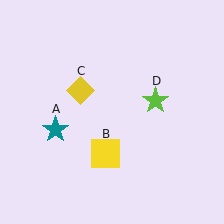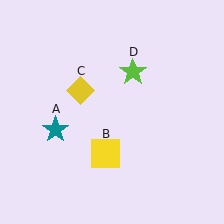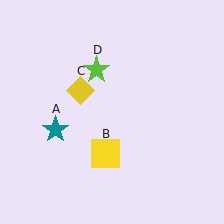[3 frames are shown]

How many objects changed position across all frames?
1 object changed position: lime star (object D).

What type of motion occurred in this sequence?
The lime star (object D) rotated counterclockwise around the center of the scene.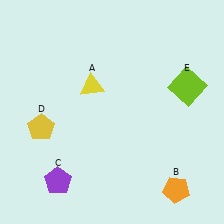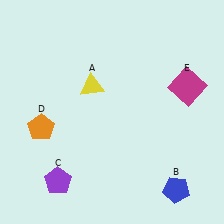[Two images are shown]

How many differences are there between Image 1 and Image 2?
There are 3 differences between the two images.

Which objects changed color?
B changed from orange to blue. D changed from yellow to orange. E changed from lime to magenta.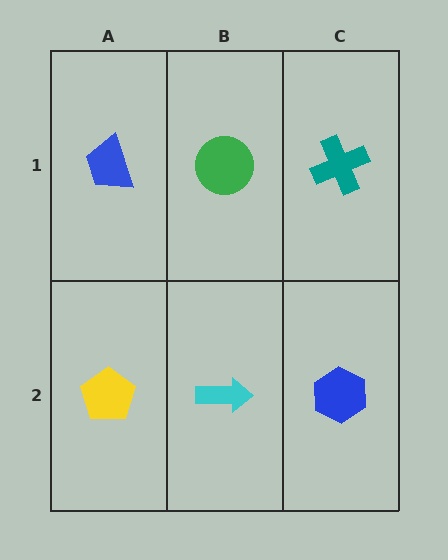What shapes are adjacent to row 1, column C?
A blue hexagon (row 2, column C), a green circle (row 1, column B).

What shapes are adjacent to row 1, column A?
A yellow pentagon (row 2, column A), a green circle (row 1, column B).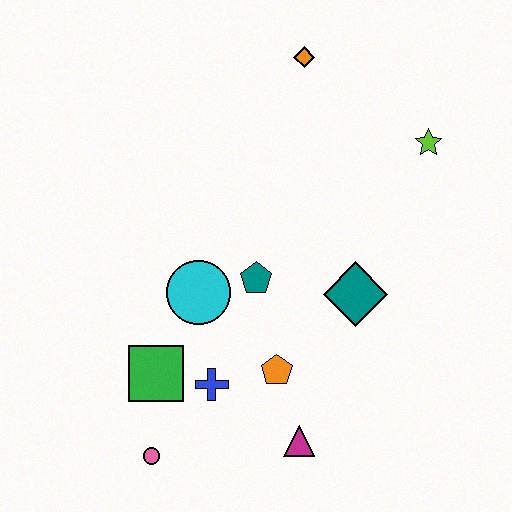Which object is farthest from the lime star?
The pink circle is farthest from the lime star.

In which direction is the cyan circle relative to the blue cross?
The cyan circle is above the blue cross.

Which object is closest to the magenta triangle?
The orange pentagon is closest to the magenta triangle.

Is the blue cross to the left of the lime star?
Yes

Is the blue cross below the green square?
Yes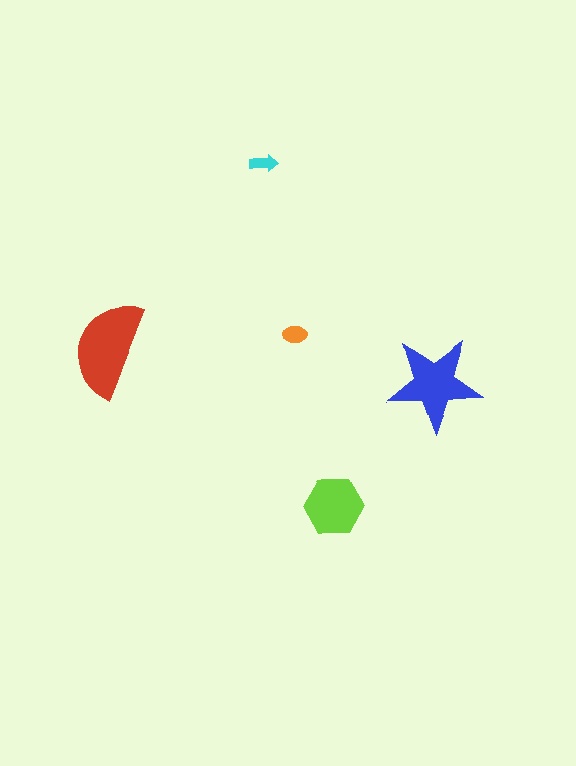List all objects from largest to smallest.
The red semicircle, the blue star, the lime hexagon, the orange ellipse, the cyan arrow.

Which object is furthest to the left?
The red semicircle is leftmost.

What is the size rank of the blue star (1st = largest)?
2nd.